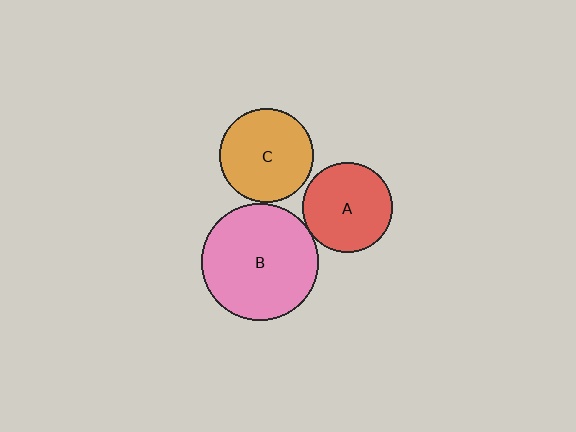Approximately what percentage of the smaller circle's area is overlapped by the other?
Approximately 5%.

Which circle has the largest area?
Circle B (pink).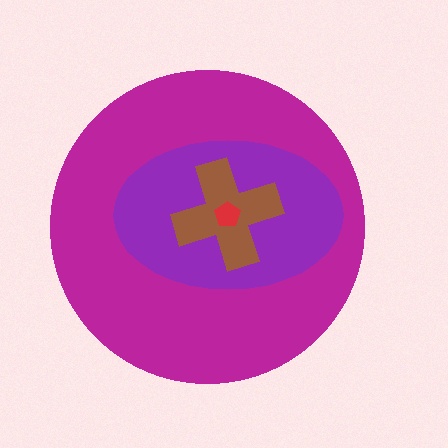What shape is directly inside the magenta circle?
The purple ellipse.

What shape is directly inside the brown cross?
The red pentagon.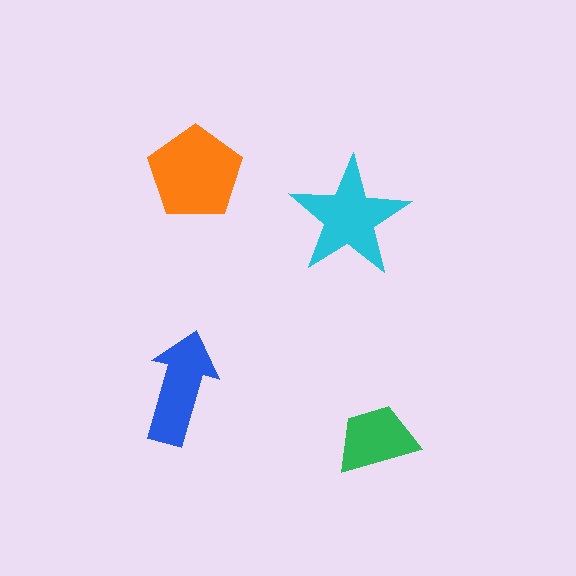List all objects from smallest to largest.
The green trapezoid, the blue arrow, the cyan star, the orange pentagon.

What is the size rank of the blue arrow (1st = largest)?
3rd.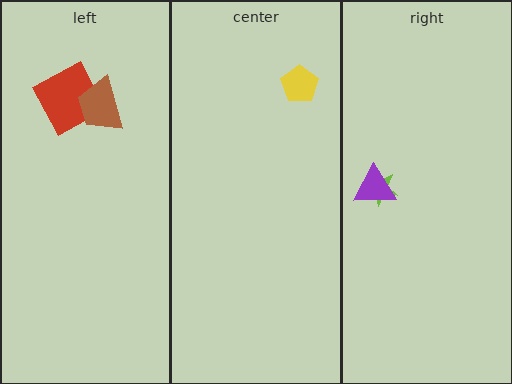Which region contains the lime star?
The right region.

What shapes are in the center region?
The yellow pentagon.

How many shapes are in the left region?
2.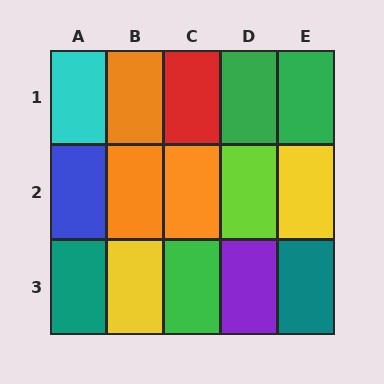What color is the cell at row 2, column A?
Blue.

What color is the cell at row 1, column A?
Cyan.